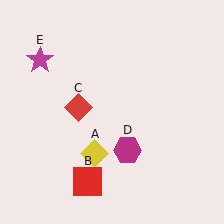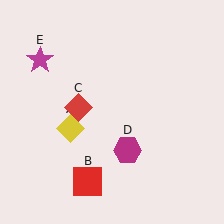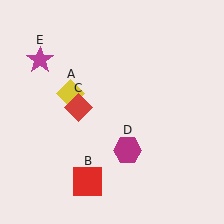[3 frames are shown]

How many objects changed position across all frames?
1 object changed position: yellow diamond (object A).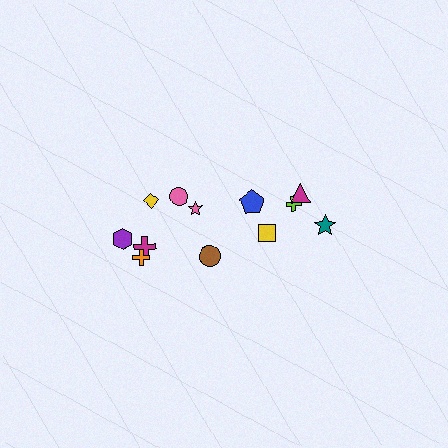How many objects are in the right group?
There are 5 objects.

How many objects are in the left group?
There are 7 objects.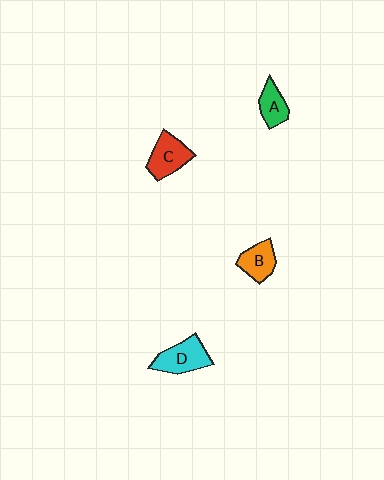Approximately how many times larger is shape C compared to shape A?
Approximately 1.4 times.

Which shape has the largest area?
Shape D (cyan).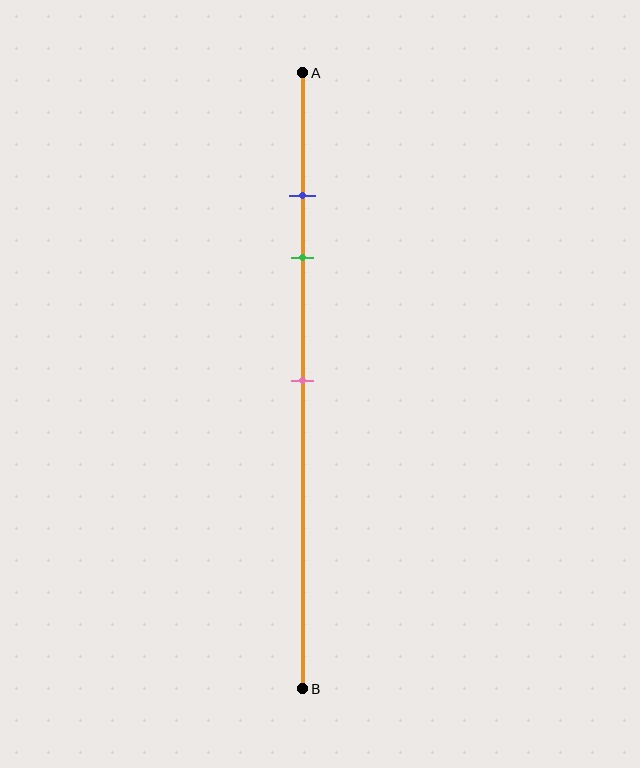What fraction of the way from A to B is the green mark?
The green mark is approximately 30% (0.3) of the way from A to B.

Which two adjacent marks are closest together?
The blue and green marks are the closest adjacent pair.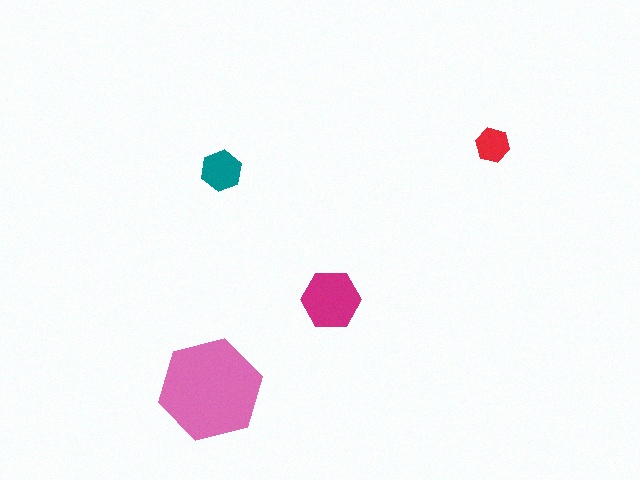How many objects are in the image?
There are 4 objects in the image.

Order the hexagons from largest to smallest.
the pink one, the magenta one, the teal one, the red one.